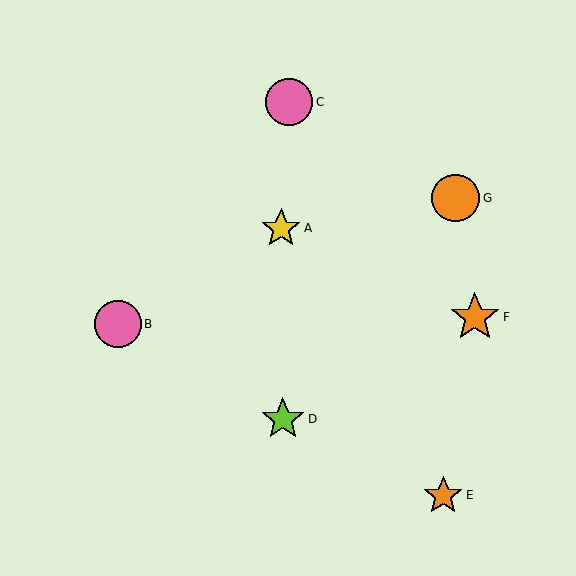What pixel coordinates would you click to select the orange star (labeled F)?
Click at (475, 317) to select the orange star F.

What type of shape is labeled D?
Shape D is a lime star.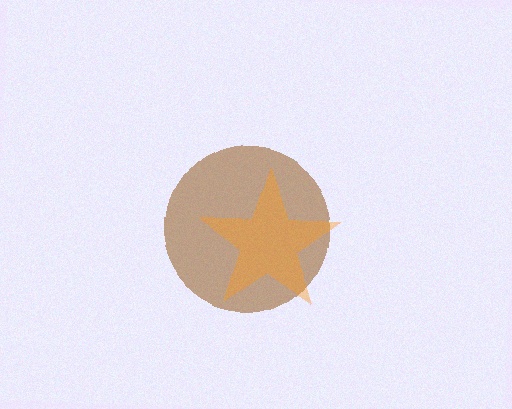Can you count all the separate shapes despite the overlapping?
Yes, there are 2 separate shapes.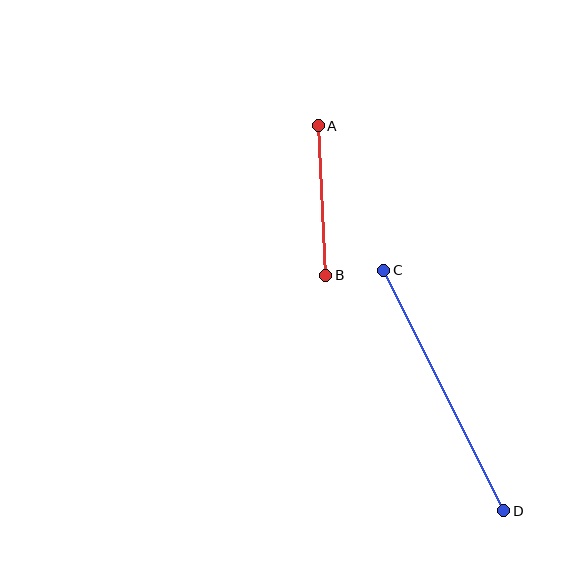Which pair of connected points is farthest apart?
Points C and D are farthest apart.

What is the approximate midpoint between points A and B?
The midpoint is at approximately (322, 201) pixels.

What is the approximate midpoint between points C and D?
The midpoint is at approximately (444, 391) pixels.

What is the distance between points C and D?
The distance is approximately 269 pixels.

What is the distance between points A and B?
The distance is approximately 150 pixels.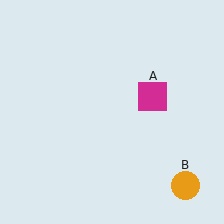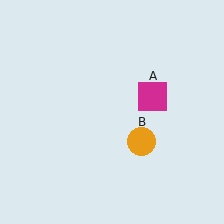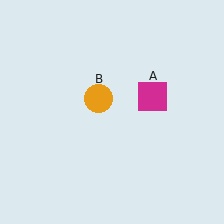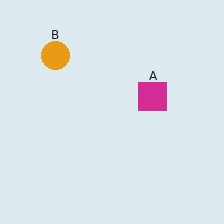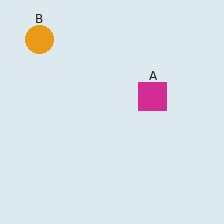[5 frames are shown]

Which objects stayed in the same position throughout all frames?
Magenta square (object A) remained stationary.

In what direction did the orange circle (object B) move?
The orange circle (object B) moved up and to the left.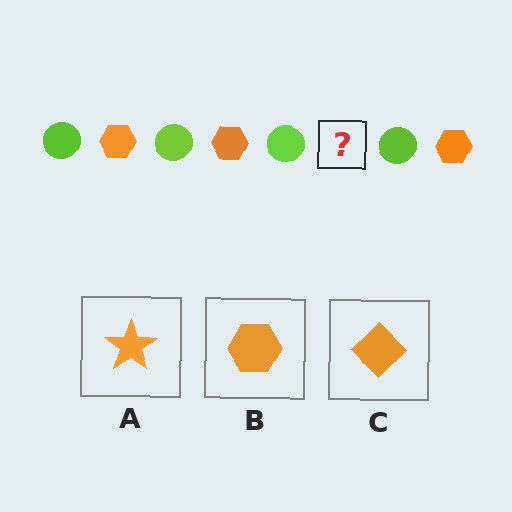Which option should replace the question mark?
Option B.